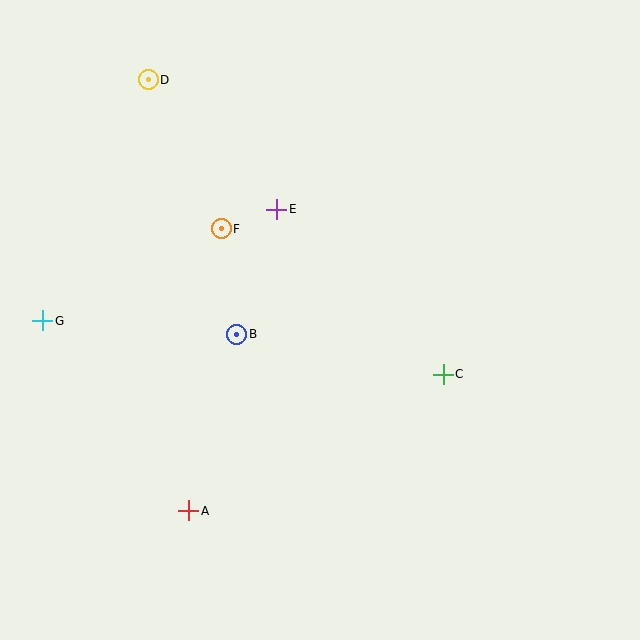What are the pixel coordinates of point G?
Point G is at (43, 321).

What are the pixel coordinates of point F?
Point F is at (221, 229).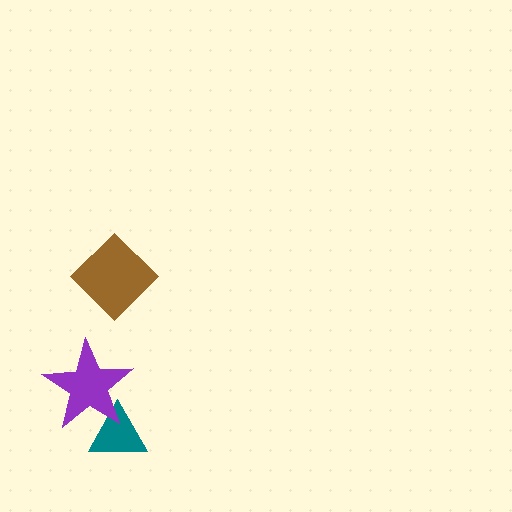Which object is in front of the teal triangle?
The purple star is in front of the teal triangle.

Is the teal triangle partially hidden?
Yes, it is partially covered by another shape.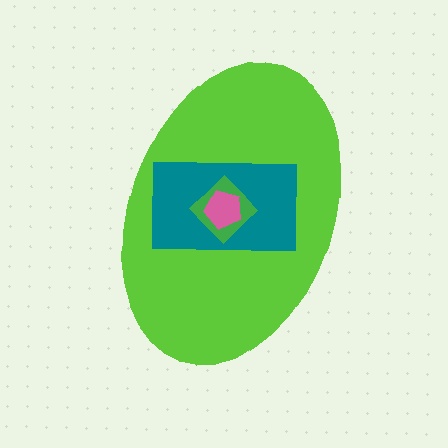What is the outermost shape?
The lime ellipse.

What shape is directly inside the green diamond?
The pink pentagon.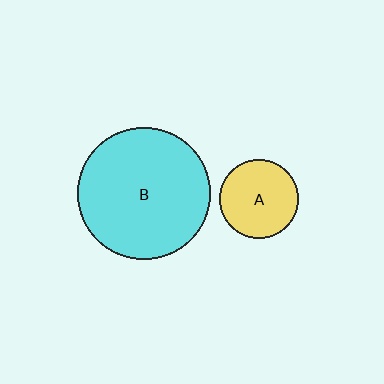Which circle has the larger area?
Circle B (cyan).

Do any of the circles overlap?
No, none of the circles overlap.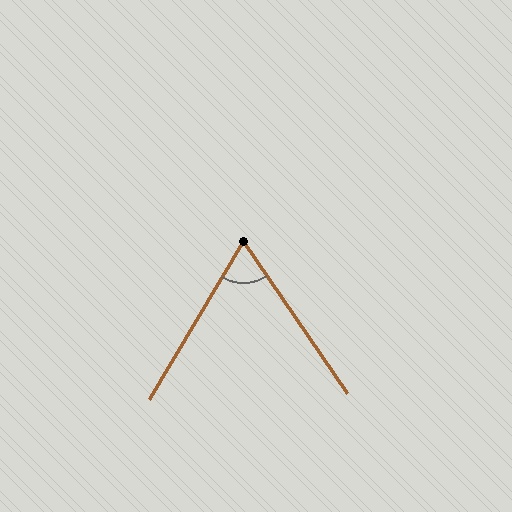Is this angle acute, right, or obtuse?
It is acute.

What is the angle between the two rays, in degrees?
Approximately 65 degrees.